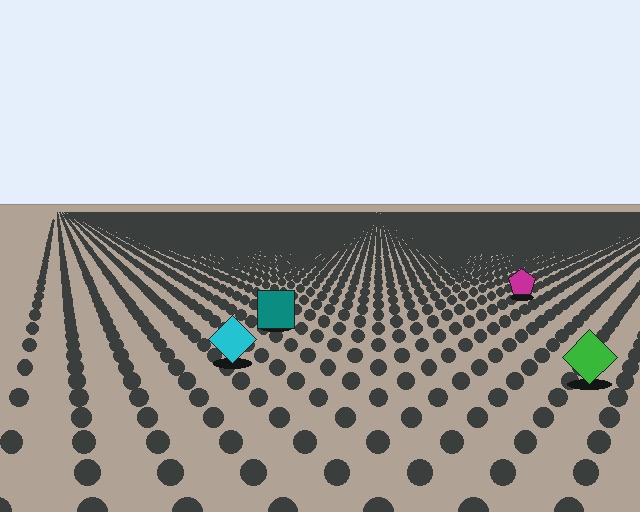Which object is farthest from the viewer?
The magenta pentagon is farthest from the viewer. It appears smaller and the ground texture around it is denser.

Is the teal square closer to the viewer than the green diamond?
No. The green diamond is closer — you can tell from the texture gradient: the ground texture is coarser near it.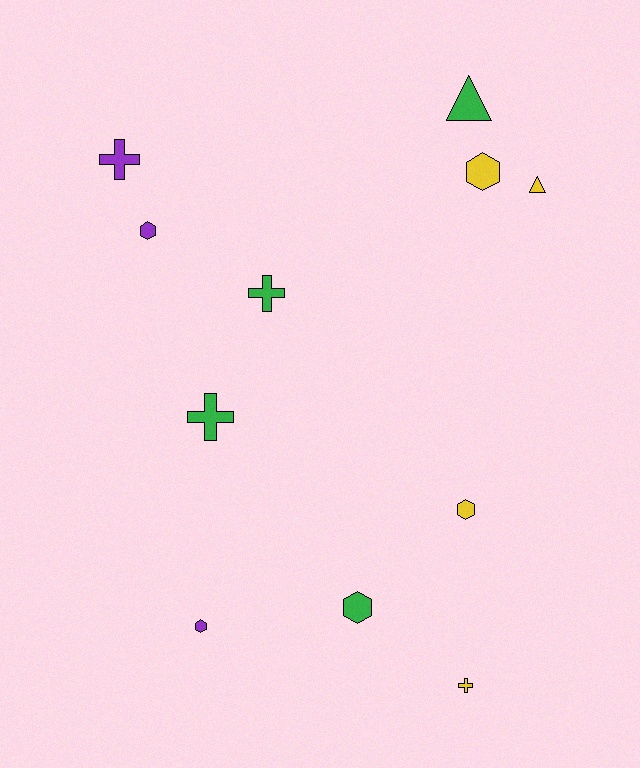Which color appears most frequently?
Green, with 4 objects.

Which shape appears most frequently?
Hexagon, with 5 objects.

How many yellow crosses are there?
There is 1 yellow cross.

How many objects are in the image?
There are 11 objects.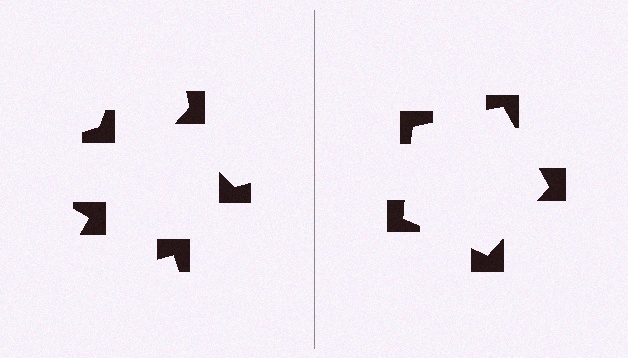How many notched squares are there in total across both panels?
10 — 5 on each side.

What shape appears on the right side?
An illusory pentagon.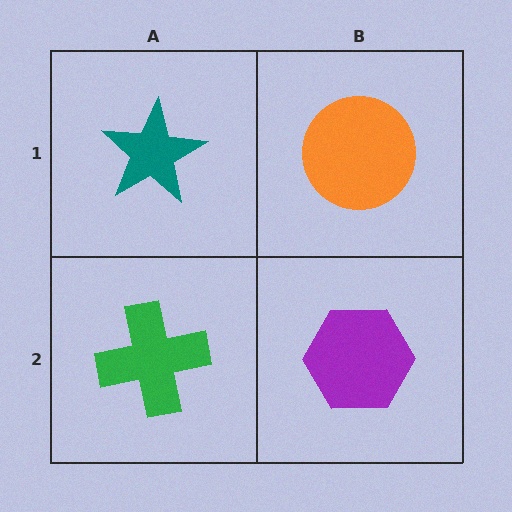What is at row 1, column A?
A teal star.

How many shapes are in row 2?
2 shapes.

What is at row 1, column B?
An orange circle.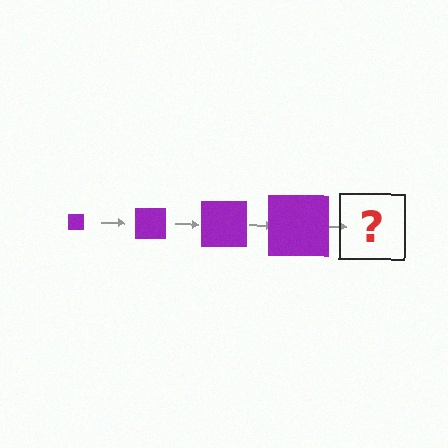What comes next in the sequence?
The next element should be a purple square, larger than the previous one.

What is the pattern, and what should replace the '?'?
The pattern is that the square gets progressively larger each step. The '?' should be a purple square, larger than the previous one.